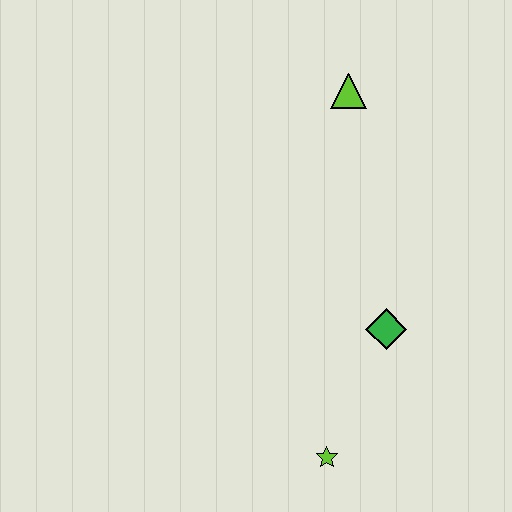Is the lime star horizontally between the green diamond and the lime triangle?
No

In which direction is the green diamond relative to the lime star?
The green diamond is above the lime star.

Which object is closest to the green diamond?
The lime star is closest to the green diamond.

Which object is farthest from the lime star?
The lime triangle is farthest from the lime star.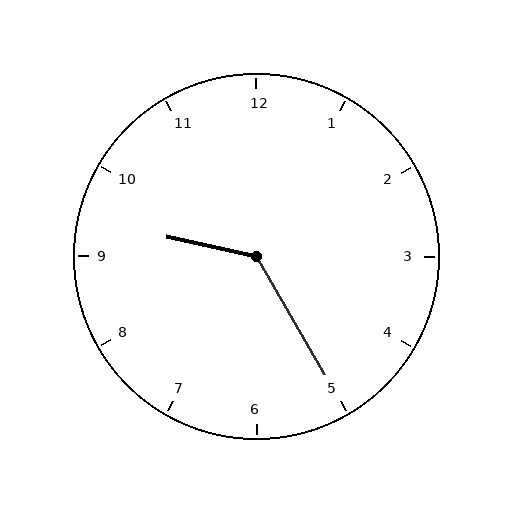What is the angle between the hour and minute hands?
Approximately 132 degrees.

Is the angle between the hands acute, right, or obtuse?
It is obtuse.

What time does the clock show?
9:25.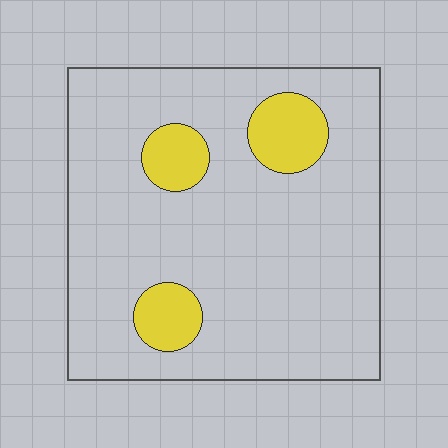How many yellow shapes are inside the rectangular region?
3.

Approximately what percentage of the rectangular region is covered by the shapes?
Approximately 15%.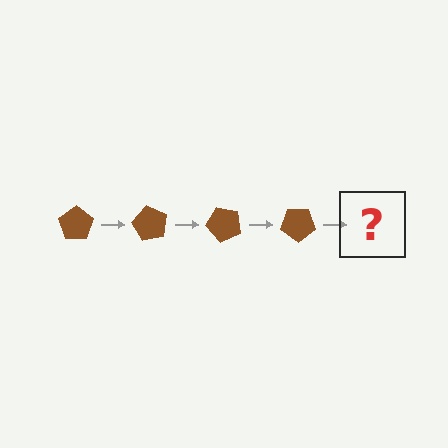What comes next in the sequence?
The next element should be a brown pentagon rotated 240 degrees.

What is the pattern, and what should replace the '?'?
The pattern is that the pentagon rotates 60 degrees each step. The '?' should be a brown pentagon rotated 240 degrees.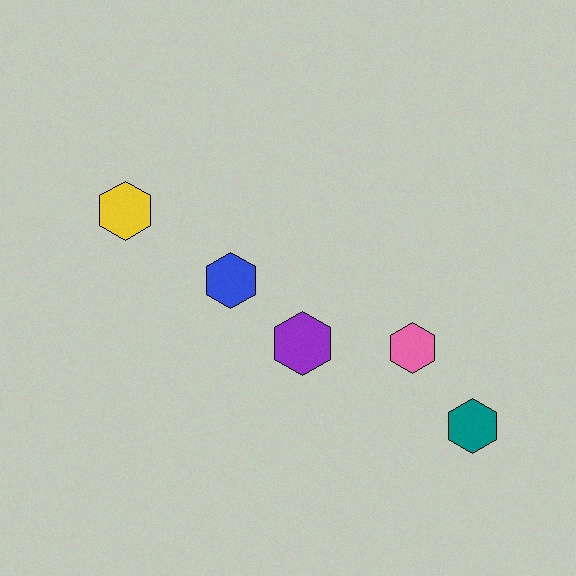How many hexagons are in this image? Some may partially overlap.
There are 5 hexagons.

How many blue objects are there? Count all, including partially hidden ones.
There is 1 blue object.